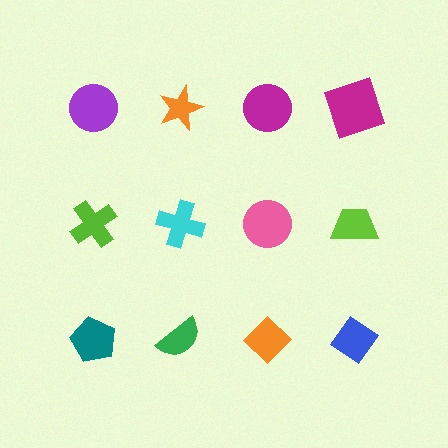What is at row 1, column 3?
A magenta circle.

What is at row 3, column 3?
An orange diamond.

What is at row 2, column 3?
A pink circle.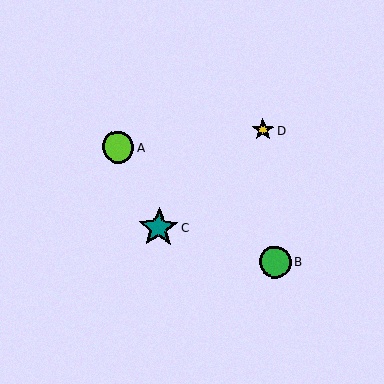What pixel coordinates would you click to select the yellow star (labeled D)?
Click at (263, 130) to select the yellow star D.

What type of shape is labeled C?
Shape C is a teal star.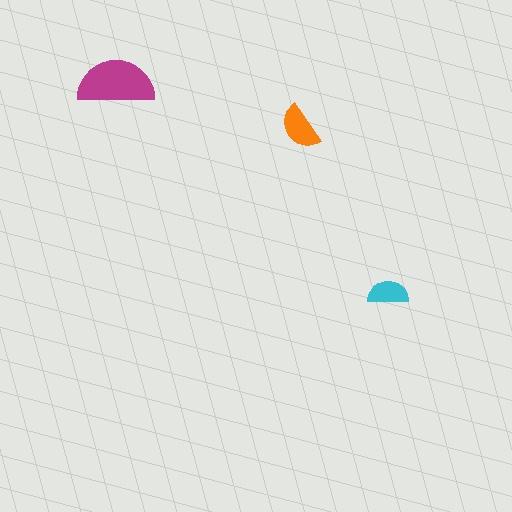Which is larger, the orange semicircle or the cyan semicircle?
The orange one.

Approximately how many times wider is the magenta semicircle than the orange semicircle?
About 1.5 times wider.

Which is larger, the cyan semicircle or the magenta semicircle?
The magenta one.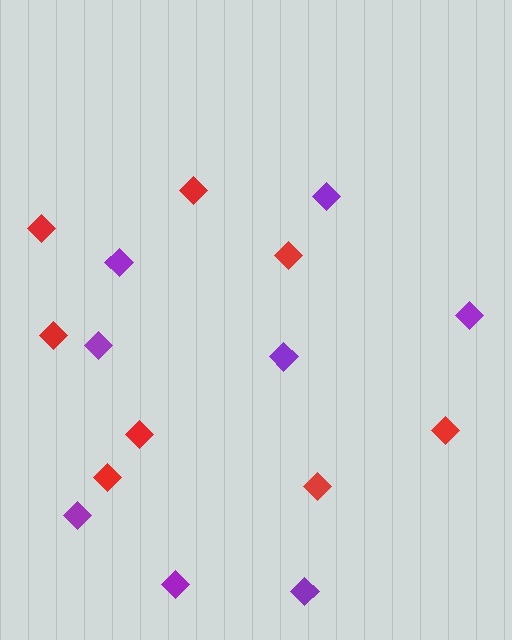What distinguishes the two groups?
There are 2 groups: one group of red diamonds (8) and one group of purple diamonds (8).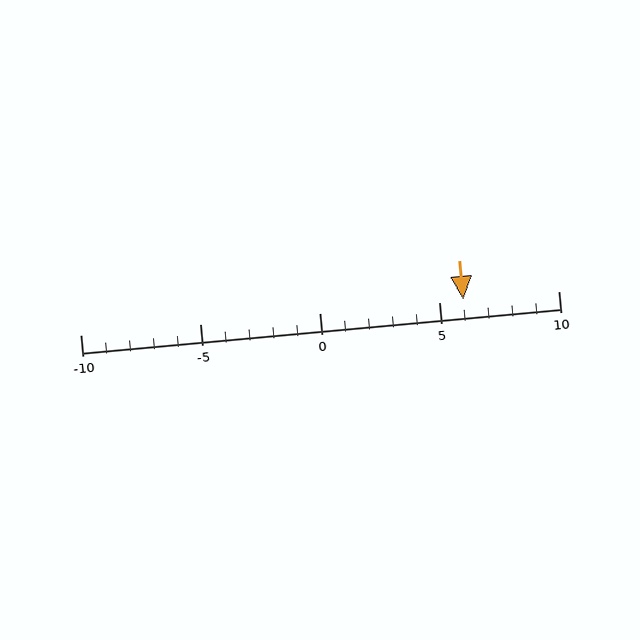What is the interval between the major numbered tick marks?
The major tick marks are spaced 5 units apart.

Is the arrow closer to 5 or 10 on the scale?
The arrow is closer to 5.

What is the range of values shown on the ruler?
The ruler shows values from -10 to 10.